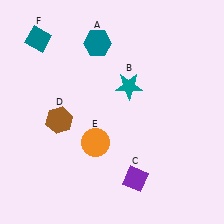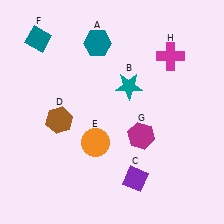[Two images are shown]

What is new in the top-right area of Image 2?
A magenta cross (H) was added in the top-right area of Image 2.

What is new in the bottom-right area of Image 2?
A magenta hexagon (G) was added in the bottom-right area of Image 2.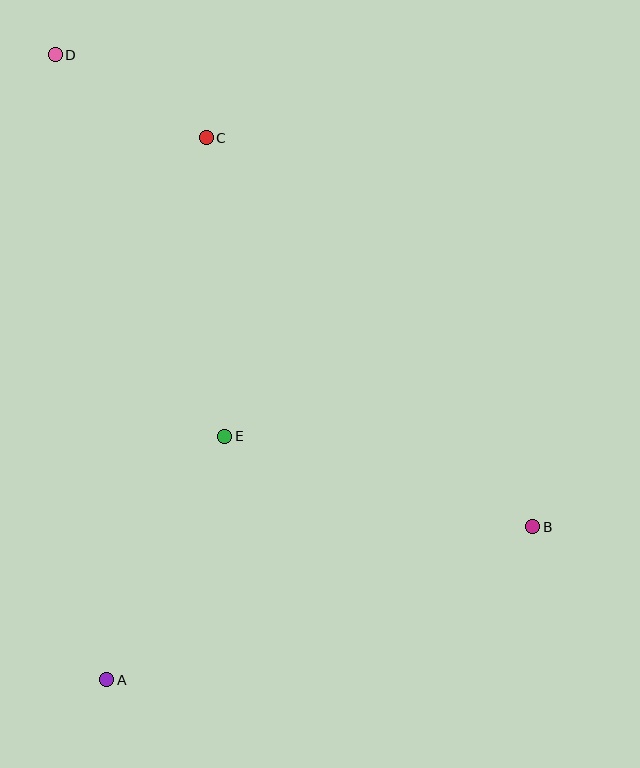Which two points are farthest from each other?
Points B and D are farthest from each other.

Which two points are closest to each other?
Points C and D are closest to each other.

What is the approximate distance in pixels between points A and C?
The distance between A and C is approximately 551 pixels.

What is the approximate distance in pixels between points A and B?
The distance between A and B is approximately 453 pixels.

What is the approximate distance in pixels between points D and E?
The distance between D and E is approximately 417 pixels.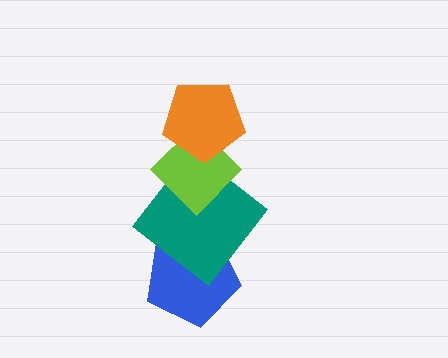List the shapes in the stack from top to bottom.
From top to bottom: the orange pentagon, the lime diamond, the teal diamond, the blue pentagon.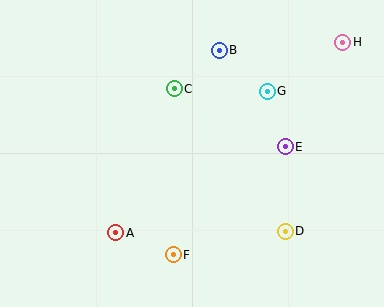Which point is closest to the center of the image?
Point C at (174, 89) is closest to the center.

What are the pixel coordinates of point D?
Point D is at (285, 231).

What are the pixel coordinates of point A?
Point A is at (116, 233).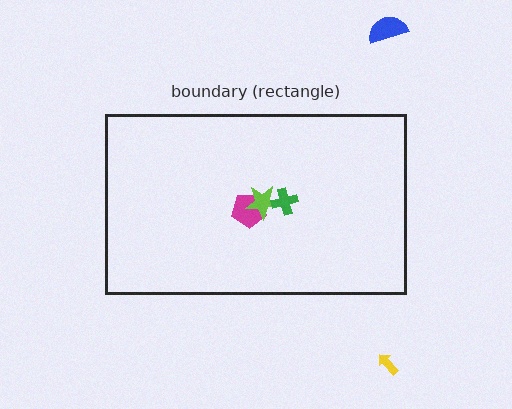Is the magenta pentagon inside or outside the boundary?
Inside.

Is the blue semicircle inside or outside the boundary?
Outside.